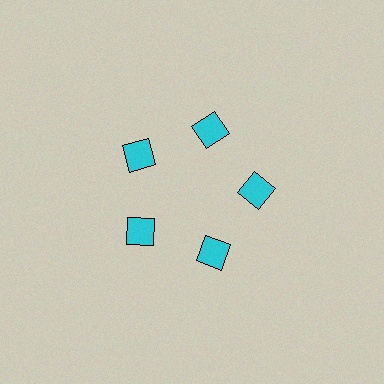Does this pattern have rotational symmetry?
Yes, this pattern has 5-fold rotational symmetry. It looks the same after rotating 72 degrees around the center.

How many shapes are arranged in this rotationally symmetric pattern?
There are 5 shapes, arranged in 5 groups of 1.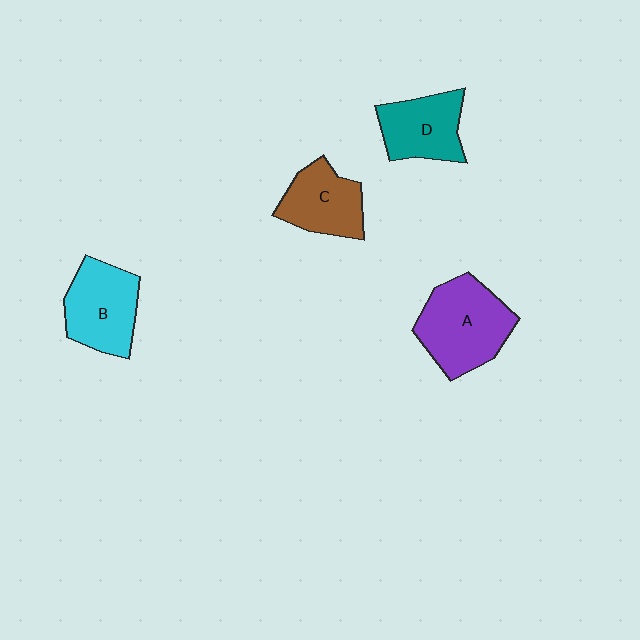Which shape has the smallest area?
Shape C (brown).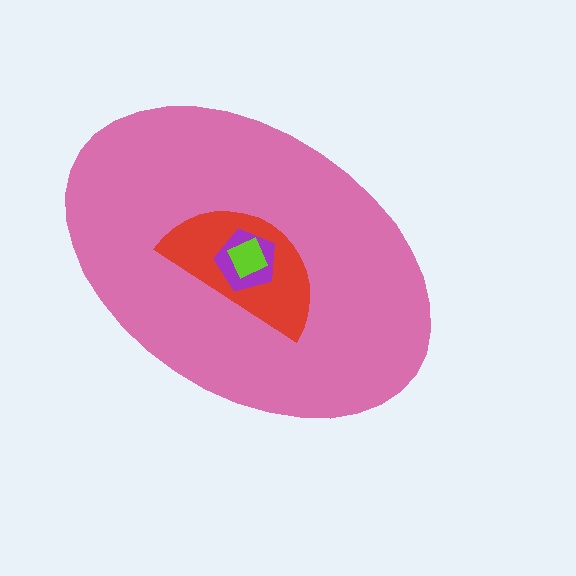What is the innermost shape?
The lime square.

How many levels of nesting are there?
4.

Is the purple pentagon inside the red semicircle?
Yes.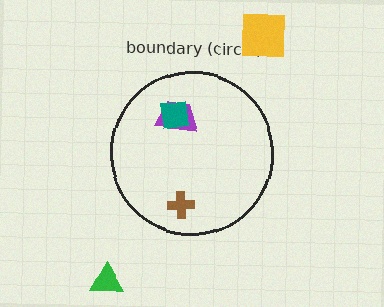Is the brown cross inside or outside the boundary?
Inside.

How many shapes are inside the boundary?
3 inside, 2 outside.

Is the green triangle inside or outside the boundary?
Outside.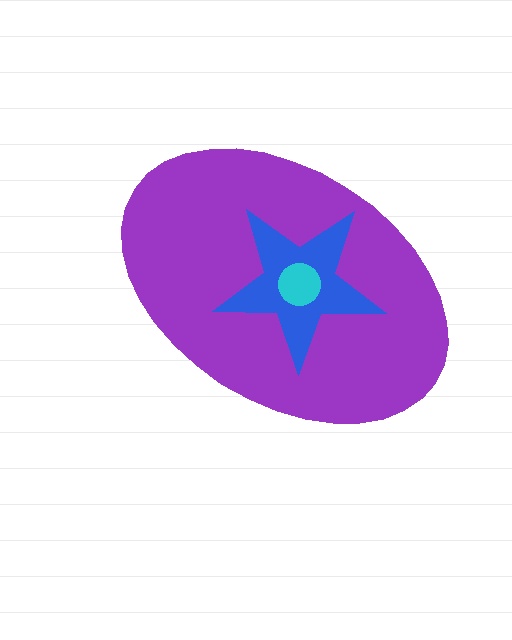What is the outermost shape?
The purple ellipse.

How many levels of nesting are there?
3.